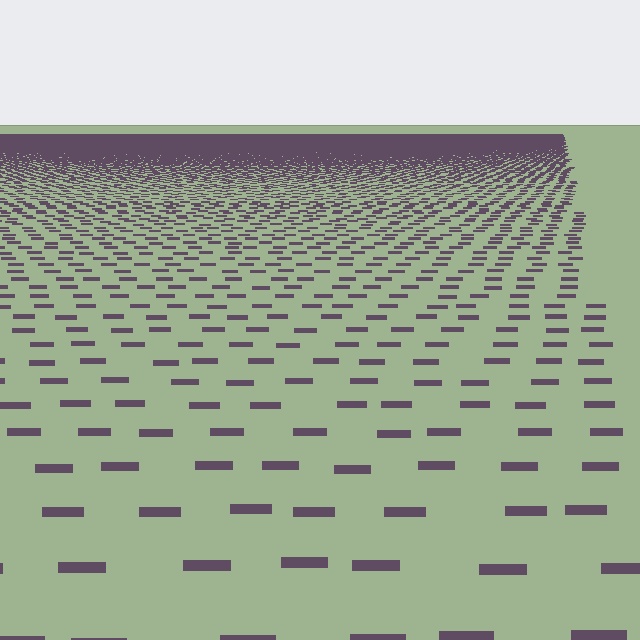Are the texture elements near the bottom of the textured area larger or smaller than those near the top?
Larger. Near the bottom, elements are closer to the viewer and appear at a bigger on-screen size.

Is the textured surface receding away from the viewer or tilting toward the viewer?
The surface is receding away from the viewer. Texture elements get smaller and denser toward the top.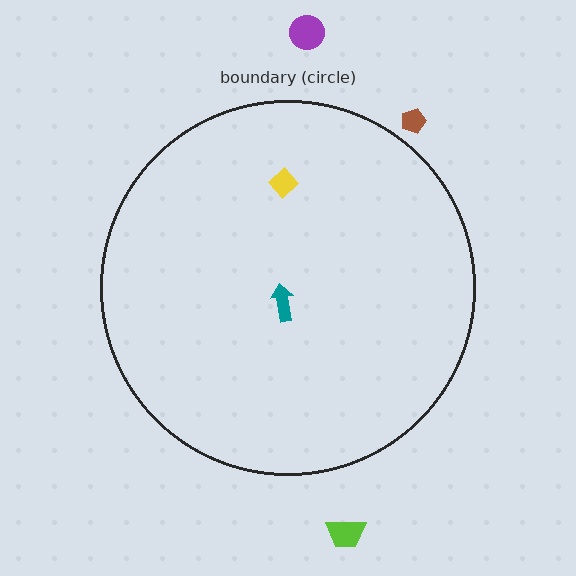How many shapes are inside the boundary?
2 inside, 3 outside.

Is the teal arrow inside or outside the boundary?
Inside.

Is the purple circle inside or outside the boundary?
Outside.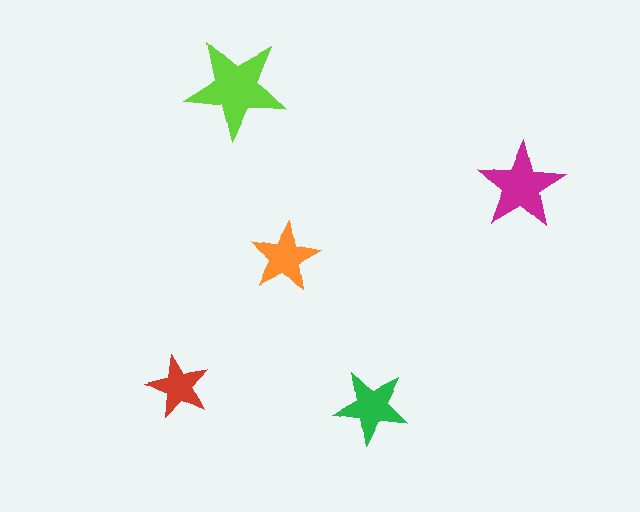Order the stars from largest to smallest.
the lime one, the magenta one, the green one, the orange one, the red one.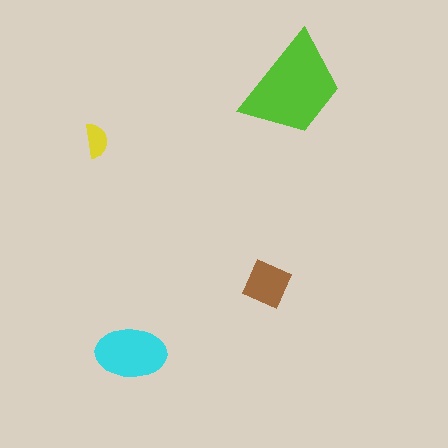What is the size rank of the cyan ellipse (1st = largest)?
2nd.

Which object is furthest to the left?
The yellow semicircle is leftmost.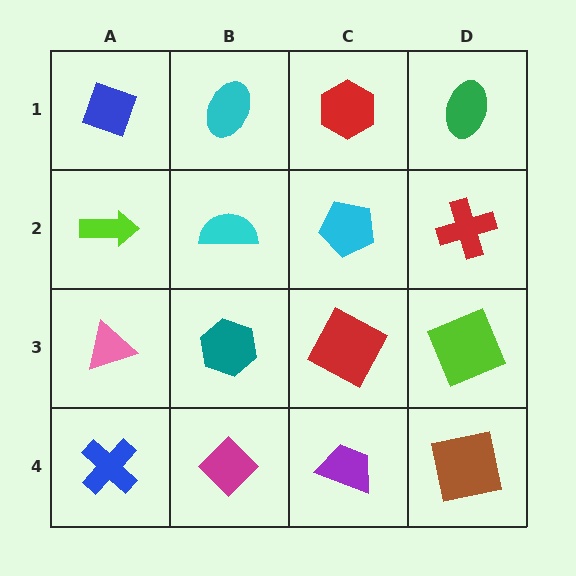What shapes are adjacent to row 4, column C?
A red square (row 3, column C), a magenta diamond (row 4, column B), a brown square (row 4, column D).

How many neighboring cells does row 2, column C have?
4.